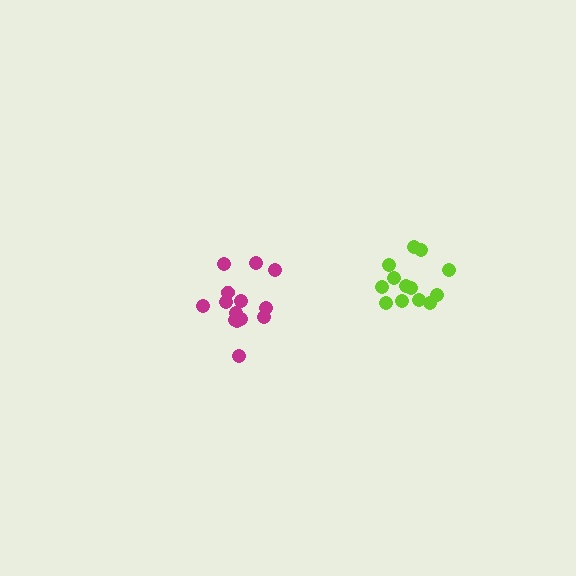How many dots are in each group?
Group 1: 14 dots, Group 2: 13 dots (27 total).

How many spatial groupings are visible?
There are 2 spatial groupings.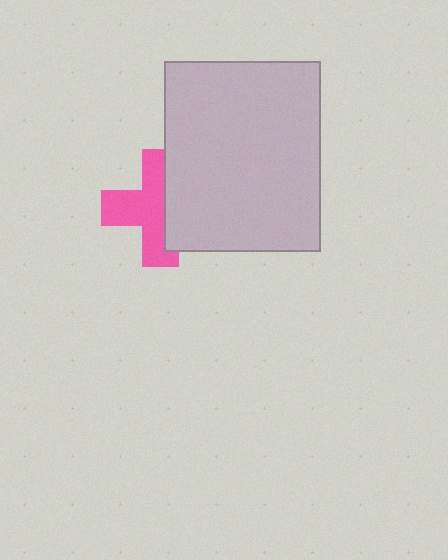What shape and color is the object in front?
The object in front is a light gray rectangle.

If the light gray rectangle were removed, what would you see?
You would see the complete pink cross.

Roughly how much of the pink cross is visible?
About half of it is visible (roughly 58%).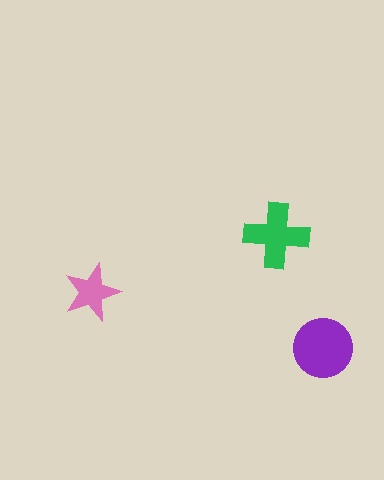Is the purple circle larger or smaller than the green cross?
Larger.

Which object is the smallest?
The pink star.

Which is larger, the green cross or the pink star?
The green cross.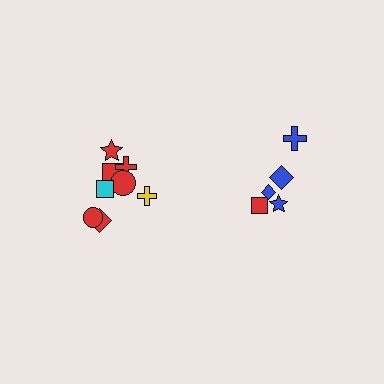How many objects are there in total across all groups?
There are 13 objects.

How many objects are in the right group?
There are 5 objects.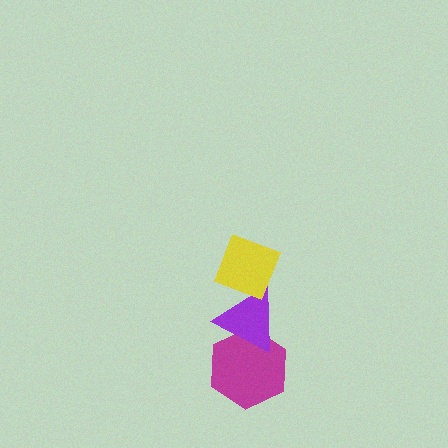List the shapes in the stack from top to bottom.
From top to bottom: the yellow diamond, the purple triangle, the magenta hexagon.